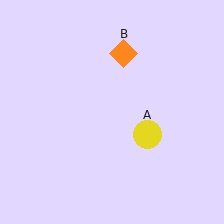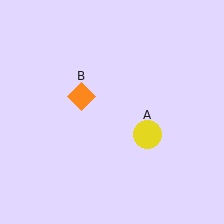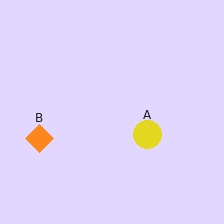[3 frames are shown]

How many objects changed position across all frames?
1 object changed position: orange diamond (object B).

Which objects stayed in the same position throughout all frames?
Yellow circle (object A) remained stationary.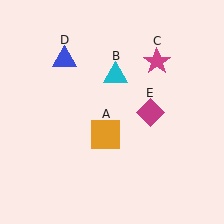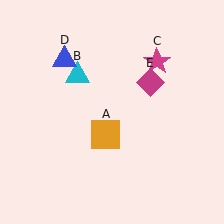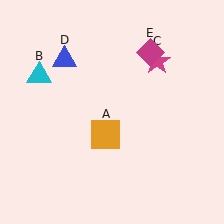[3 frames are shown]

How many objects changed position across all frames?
2 objects changed position: cyan triangle (object B), magenta diamond (object E).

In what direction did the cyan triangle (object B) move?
The cyan triangle (object B) moved left.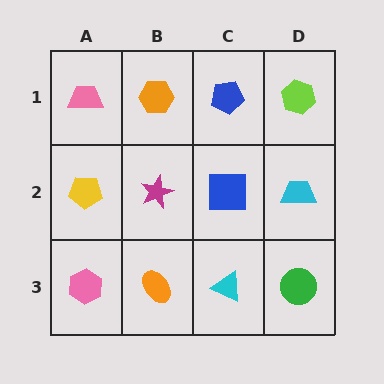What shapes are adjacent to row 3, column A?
A yellow pentagon (row 2, column A), an orange ellipse (row 3, column B).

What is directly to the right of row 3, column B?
A cyan triangle.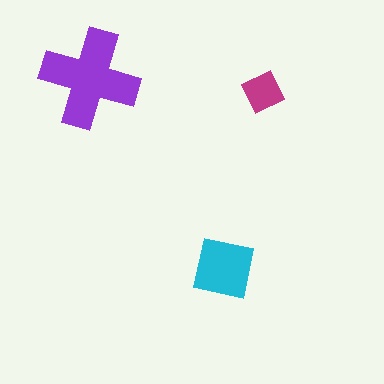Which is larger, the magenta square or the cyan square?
The cyan square.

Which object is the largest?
The purple cross.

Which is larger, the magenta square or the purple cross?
The purple cross.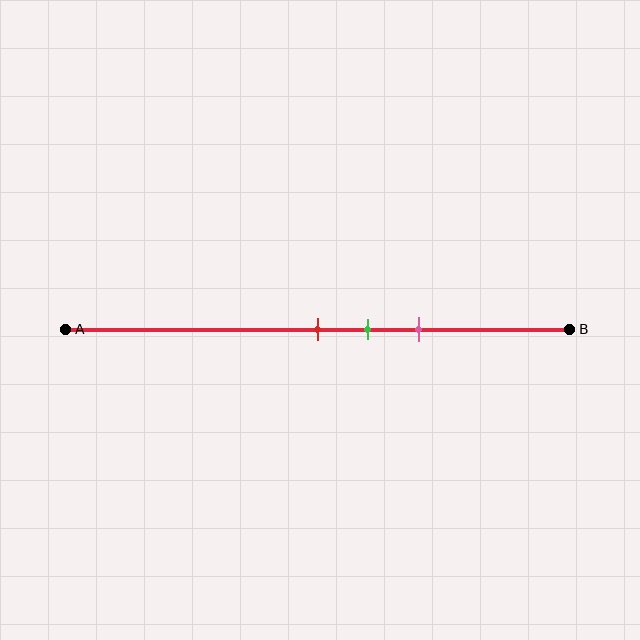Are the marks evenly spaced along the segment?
Yes, the marks are approximately evenly spaced.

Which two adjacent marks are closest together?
The red and green marks are the closest adjacent pair.